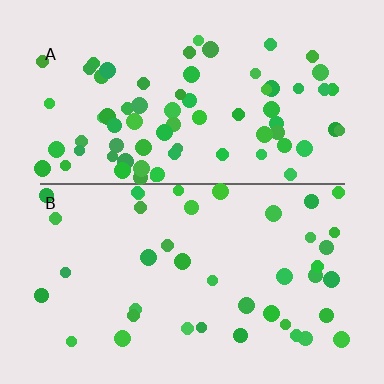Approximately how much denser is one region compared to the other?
Approximately 1.8× — region A over region B.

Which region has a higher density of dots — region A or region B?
A (the top).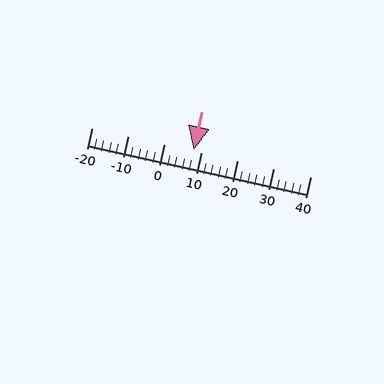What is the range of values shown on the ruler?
The ruler shows values from -20 to 40.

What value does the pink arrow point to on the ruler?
The pink arrow points to approximately 8.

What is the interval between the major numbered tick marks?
The major tick marks are spaced 10 units apart.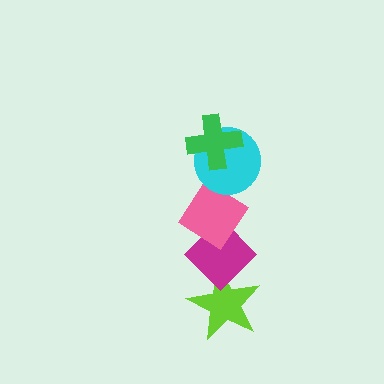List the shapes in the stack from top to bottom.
From top to bottom: the green cross, the cyan circle, the pink diamond, the magenta diamond, the lime star.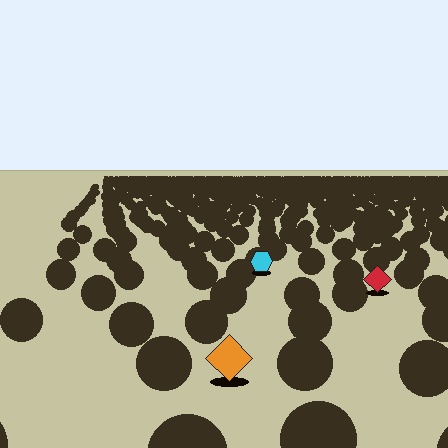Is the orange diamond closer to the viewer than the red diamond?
Yes. The orange diamond is closer — you can tell from the texture gradient: the ground texture is coarser near it.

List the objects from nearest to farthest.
From nearest to farthest: the orange diamond, the red diamond, the cyan hexagon.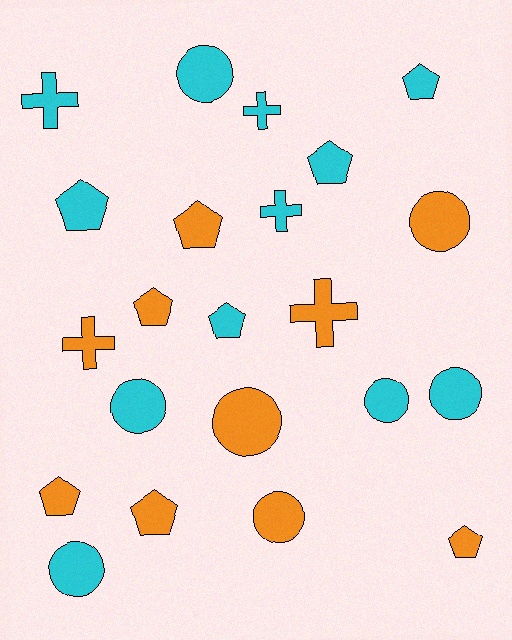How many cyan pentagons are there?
There are 4 cyan pentagons.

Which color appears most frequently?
Cyan, with 12 objects.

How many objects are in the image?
There are 22 objects.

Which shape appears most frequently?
Pentagon, with 9 objects.